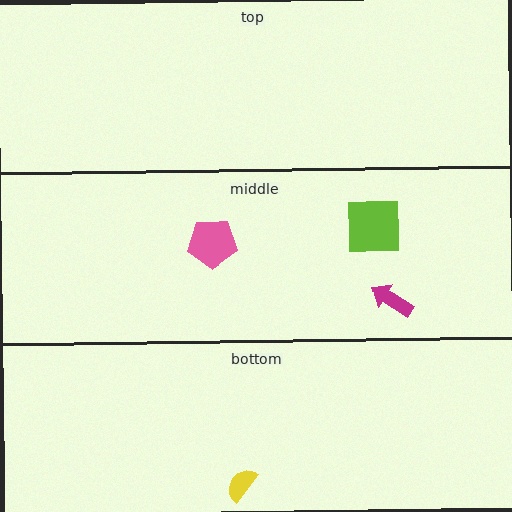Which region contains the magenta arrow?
The middle region.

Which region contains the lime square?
The middle region.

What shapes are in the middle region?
The lime square, the pink pentagon, the magenta arrow.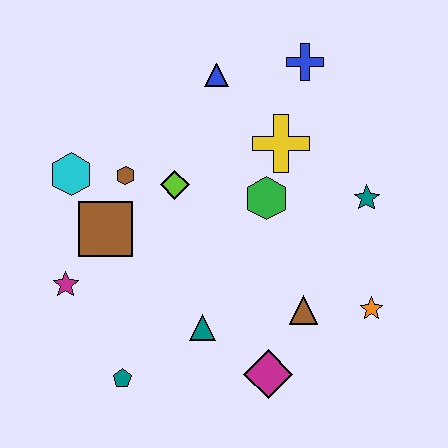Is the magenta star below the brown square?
Yes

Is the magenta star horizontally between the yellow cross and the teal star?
No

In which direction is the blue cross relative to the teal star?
The blue cross is above the teal star.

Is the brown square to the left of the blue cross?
Yes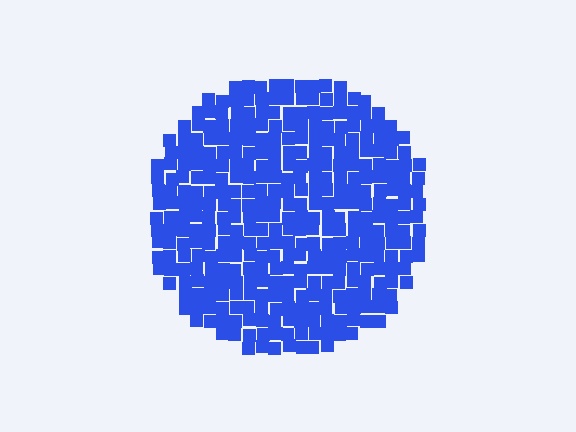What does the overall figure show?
The overall figure shows a circle.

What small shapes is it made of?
It is made of small squares.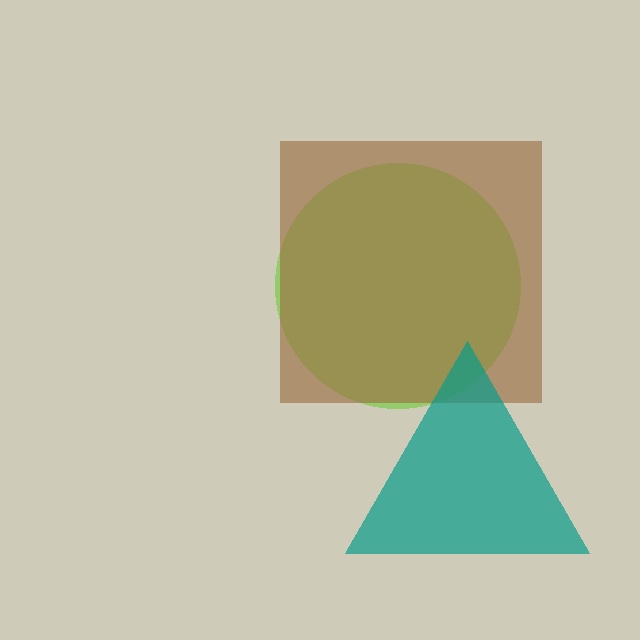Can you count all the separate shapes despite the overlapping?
Yes, there are 3 separate shapes.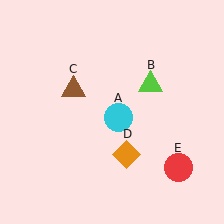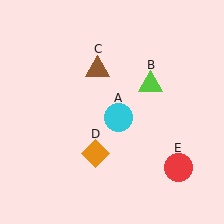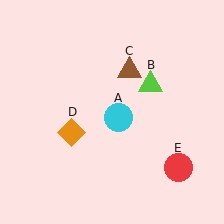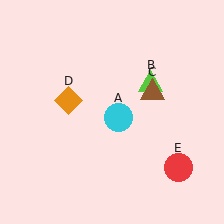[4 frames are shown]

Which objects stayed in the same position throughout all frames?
Cyan circle (object A) and lime triangle (object B) and red circle (object E) remained stationary.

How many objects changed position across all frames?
2 objects changed position: brown triangle (object C), orange diamond (object D).